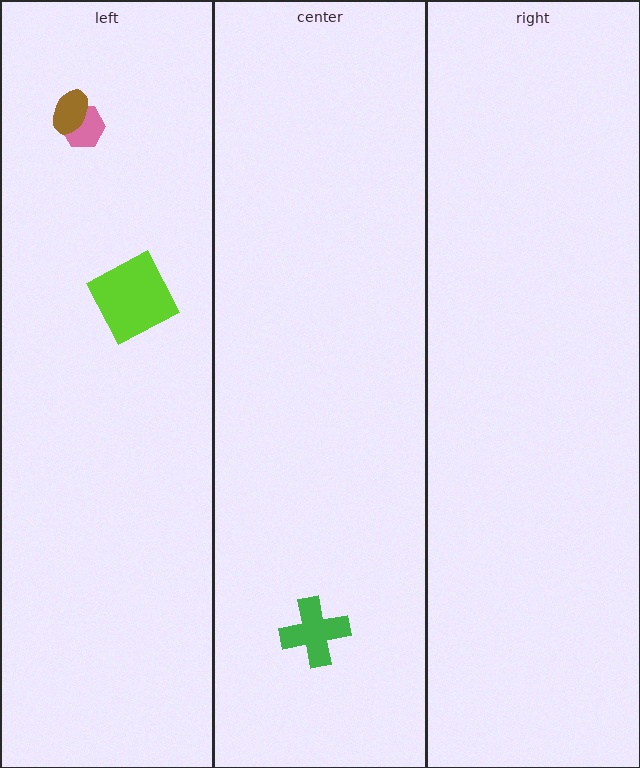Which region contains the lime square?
The left region.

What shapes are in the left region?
The pink hexagon, the brown ellipse, the lime square.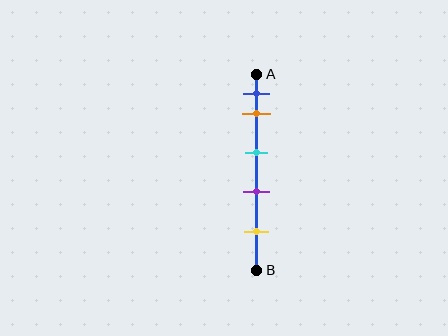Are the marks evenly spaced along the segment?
No, the marks are not evenly spaced.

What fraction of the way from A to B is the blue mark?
The blue mark is approximately 10% (0.1) of the way from A to B.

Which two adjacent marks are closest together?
The blue and orange marks are the closest adjacent pair.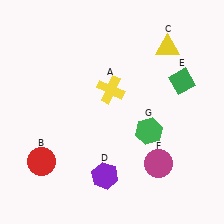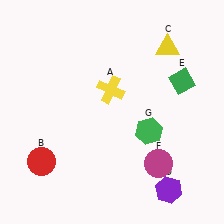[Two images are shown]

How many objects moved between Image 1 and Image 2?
1 object moved between the two images.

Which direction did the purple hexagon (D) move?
The purple hexagon (D) moved right.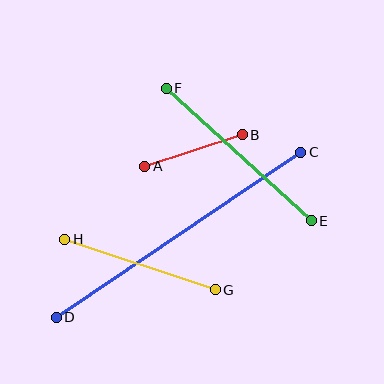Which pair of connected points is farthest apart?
Points C and D are farthest apart.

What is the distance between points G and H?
The distance is approximately 159 pixels.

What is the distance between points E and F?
The distance is approximately 196 pixels.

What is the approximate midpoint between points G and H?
The midpoint is at approximately (140, 264) pixels.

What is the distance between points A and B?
The distance is approximately 103 pixels.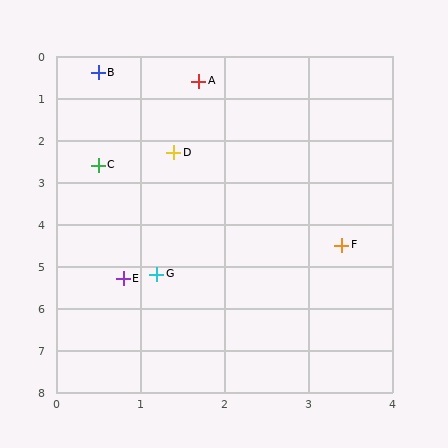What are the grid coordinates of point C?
Point C is at approximately (0.5, 2.6).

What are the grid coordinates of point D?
Point D is at approximately (1.4, 2.3).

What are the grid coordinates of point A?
Point A is at approximately (1.7, 0.6).